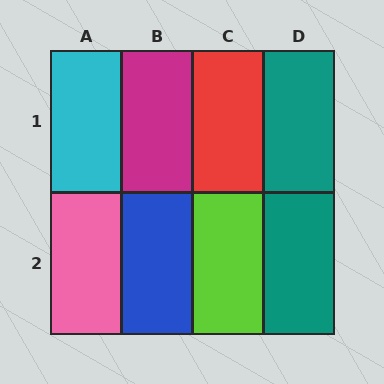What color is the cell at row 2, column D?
Teal.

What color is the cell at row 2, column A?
Pink.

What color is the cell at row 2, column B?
Blue.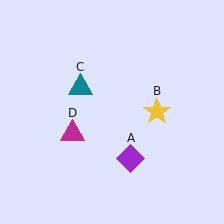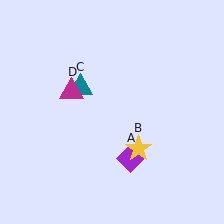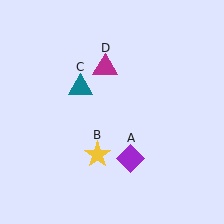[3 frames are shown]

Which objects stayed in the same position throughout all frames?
Purple diamond (object A) and teal triangle (object C) remained stationary.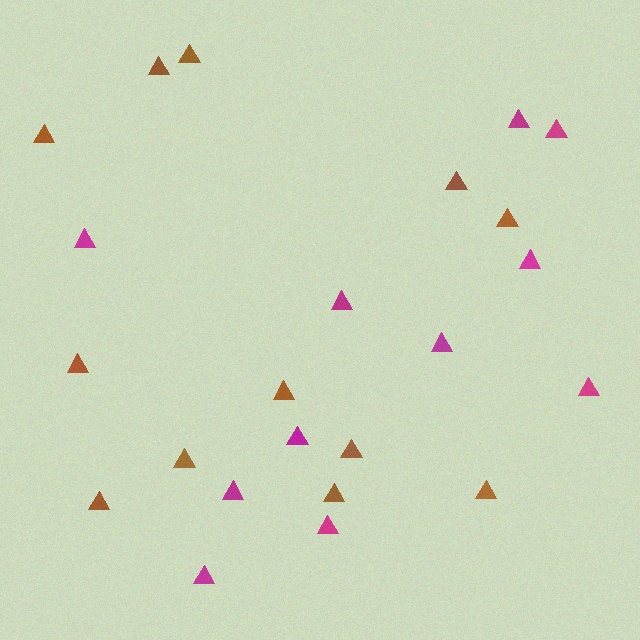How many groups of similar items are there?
There are 2 groups: one group of magenta triangles (11) and one group of brown triangles (12).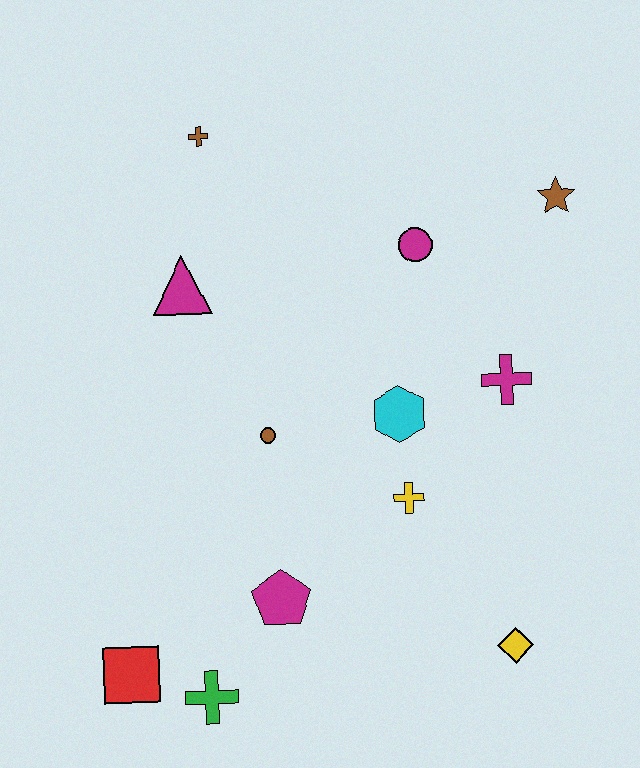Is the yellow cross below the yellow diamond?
No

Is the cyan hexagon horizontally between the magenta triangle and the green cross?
No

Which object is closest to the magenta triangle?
The brown cross is closest to the magenta triangle.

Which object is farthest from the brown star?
The red square is farthest from the brown star.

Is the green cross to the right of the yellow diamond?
No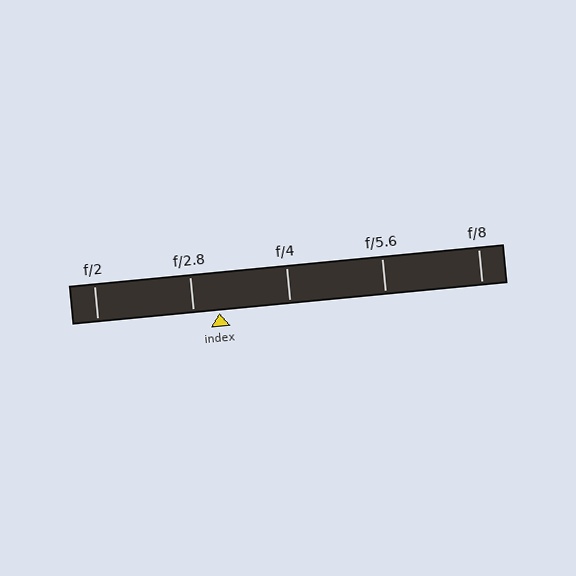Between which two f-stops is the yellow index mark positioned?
The index mark is between f/2.8 and f/4.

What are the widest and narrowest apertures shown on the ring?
The widest aperture shown is f/2 and the narrowest is f/8.